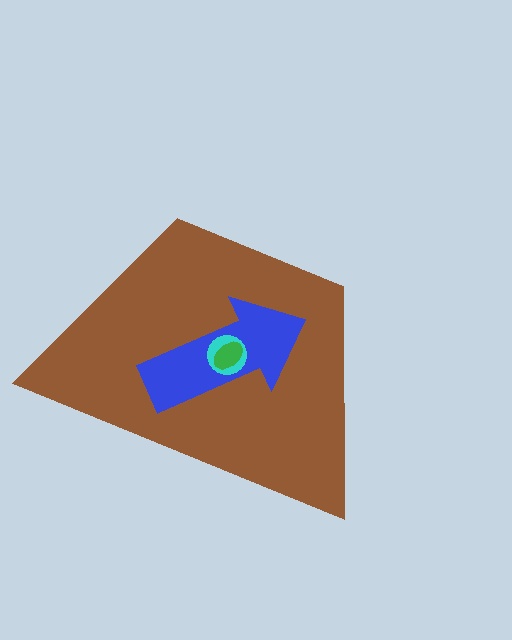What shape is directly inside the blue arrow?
The cyan circle.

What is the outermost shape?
The brown trapezoid.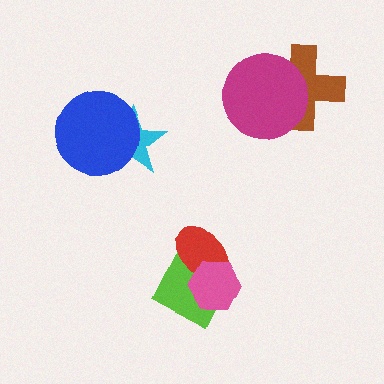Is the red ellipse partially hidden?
Yes, it is partially covered by another shape.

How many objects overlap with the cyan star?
1 object overlaps with the cyan star.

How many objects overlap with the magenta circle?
1 object overlaps with the magenta circle.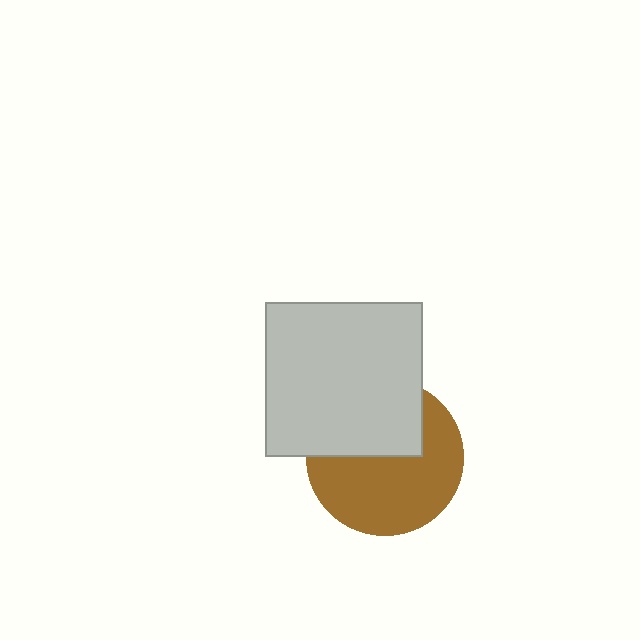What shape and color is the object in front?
The object in front is a light gray rectangle.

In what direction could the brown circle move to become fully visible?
The brown circle could move down. That would shift it out from behind the light gray rectangle entirely.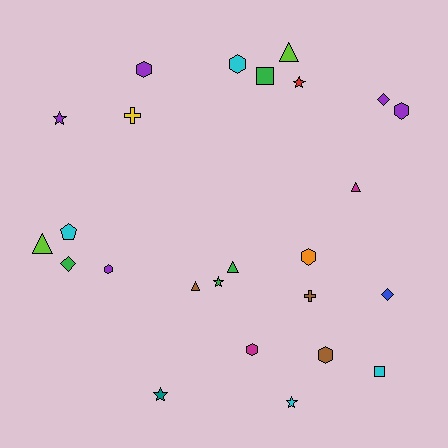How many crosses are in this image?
There are 2 crosses.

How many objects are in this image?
There are 25 objects.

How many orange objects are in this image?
There is 1 orange object.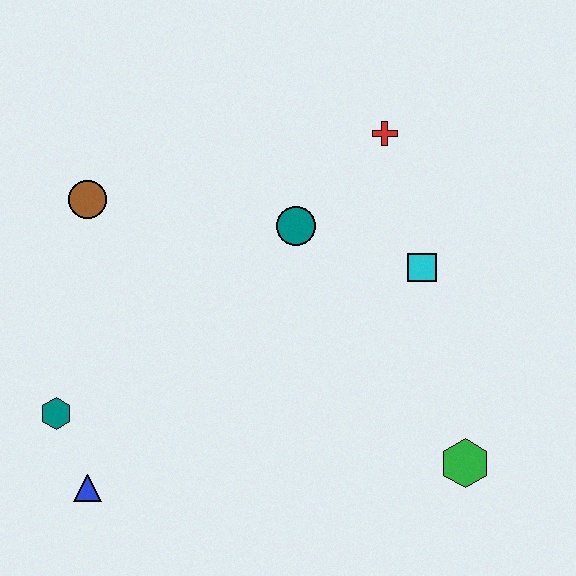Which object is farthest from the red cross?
The blue triangle is farthest from the red cross.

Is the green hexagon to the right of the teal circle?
Yes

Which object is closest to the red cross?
The teal circle is closest to the red cross.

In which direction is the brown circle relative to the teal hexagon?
The brown circle is above the teal hexagon.